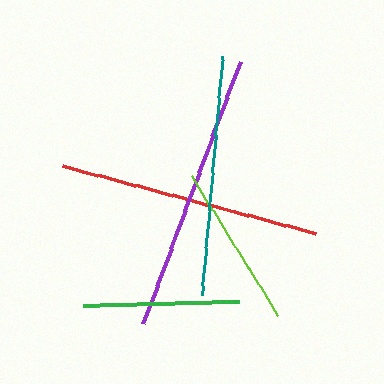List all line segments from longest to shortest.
From longest to shortest: purple, red, teal, lime, green.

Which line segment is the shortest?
The green line is the shortest at approximately 156 pixels.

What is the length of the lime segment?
The lime segment is approximately 165 pixels long.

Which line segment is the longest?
The purple line is the longest at approximately 280 pixels.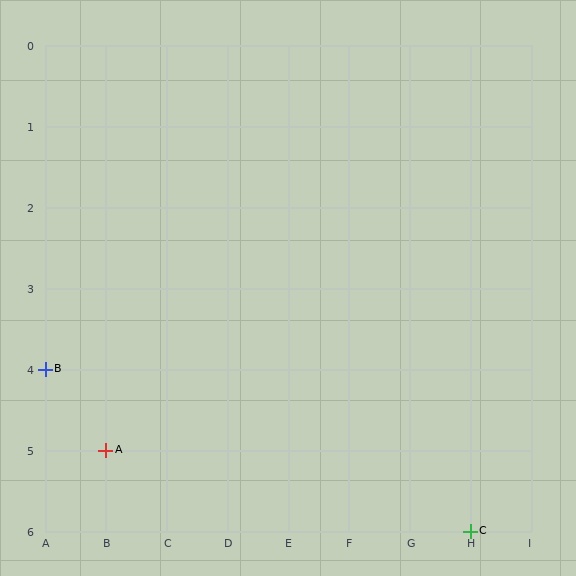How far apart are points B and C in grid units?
Points B and C are 7 columns and 2 rows apart (about 7.3 grid units diagonally).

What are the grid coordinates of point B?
Point B is at grid coordinates (A, 4).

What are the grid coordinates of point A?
Point A is at grid coordinates (B, 5).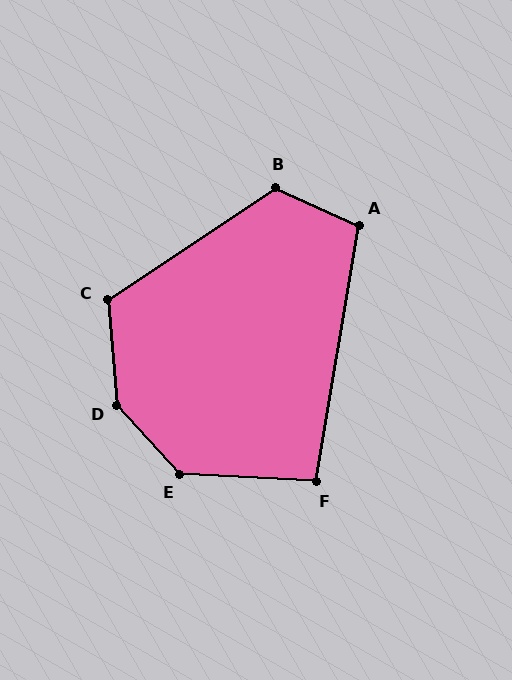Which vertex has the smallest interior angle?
F, at approximately 96 degrees.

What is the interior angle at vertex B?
Approximately 122 degrees (obtuse).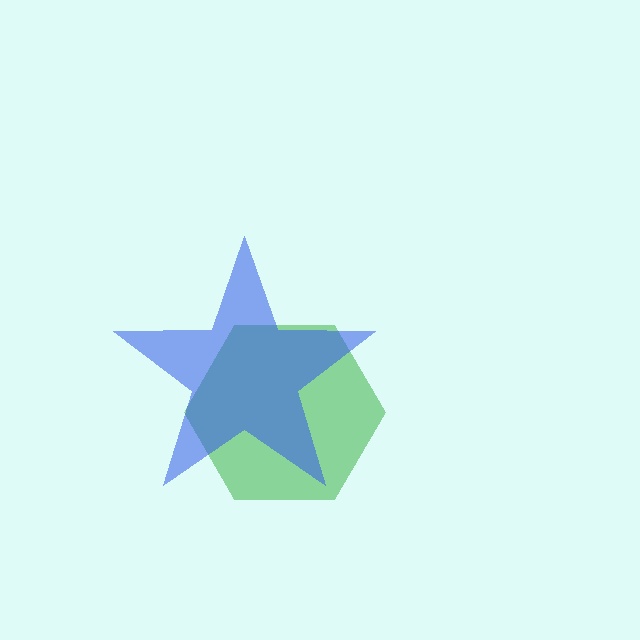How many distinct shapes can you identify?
There are 2 distinct shapes: a green hexagon, a blue star.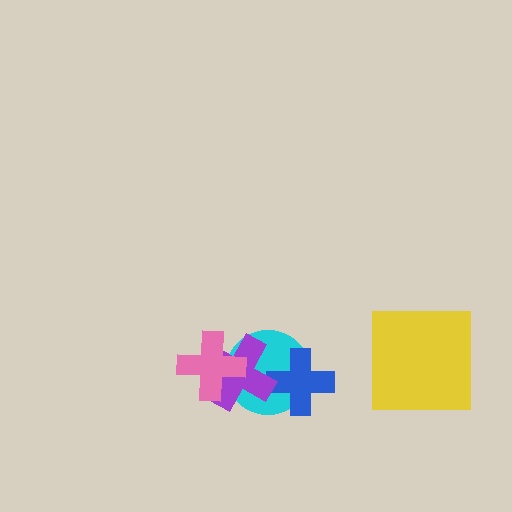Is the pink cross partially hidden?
No, no other shape covers it.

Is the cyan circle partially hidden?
Yes, it is partially covered by another shape.